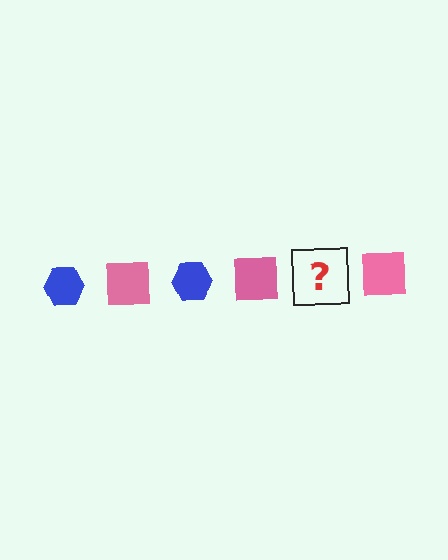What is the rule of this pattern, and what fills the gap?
The rule is that the pattern alternates between blue hexagon and pink square. The gap should be filled with a blue hexagon.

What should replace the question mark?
The question mark should be replaced with a blue hexagon.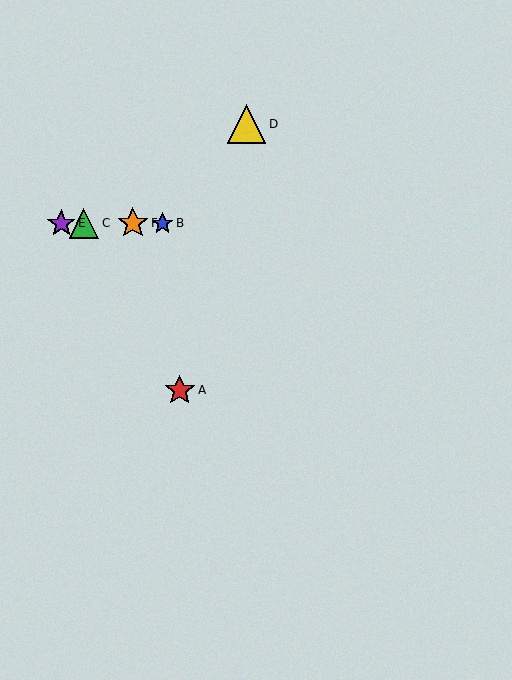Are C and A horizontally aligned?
No, C is at y≈223 and A is at y≈390.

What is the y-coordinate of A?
Object A is at y≈390.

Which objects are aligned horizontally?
Objects B, C, E, F are aligned horizontally.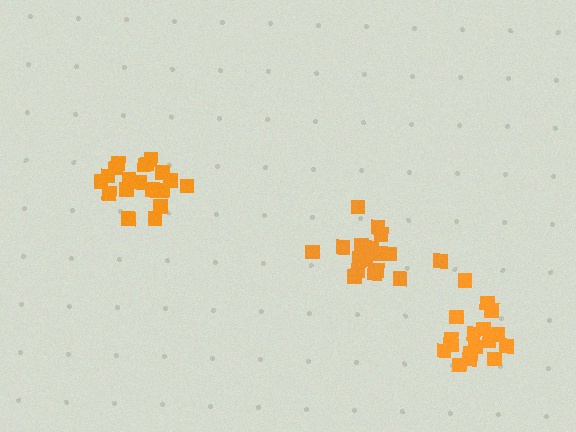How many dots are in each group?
Group 1: 17 dots, Group 2: 20 dots, Group 3: 19 dots (56 total).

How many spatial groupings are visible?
There are 3 spatial groupings.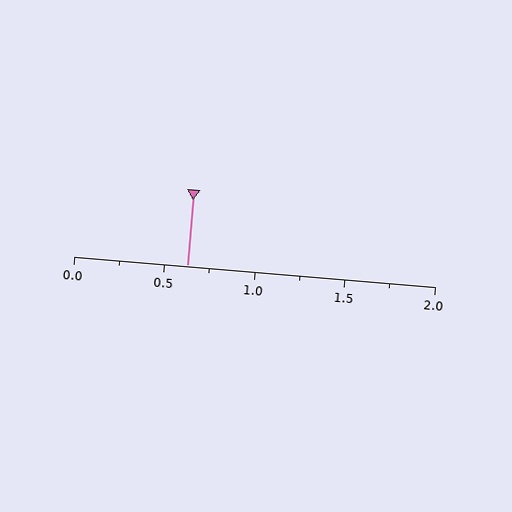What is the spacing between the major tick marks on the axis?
The major ticks are spaced 0.5 apart.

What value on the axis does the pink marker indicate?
The marker indicates approximately 0.62.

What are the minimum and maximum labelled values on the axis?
The axis runs from 0.0 to 2.0.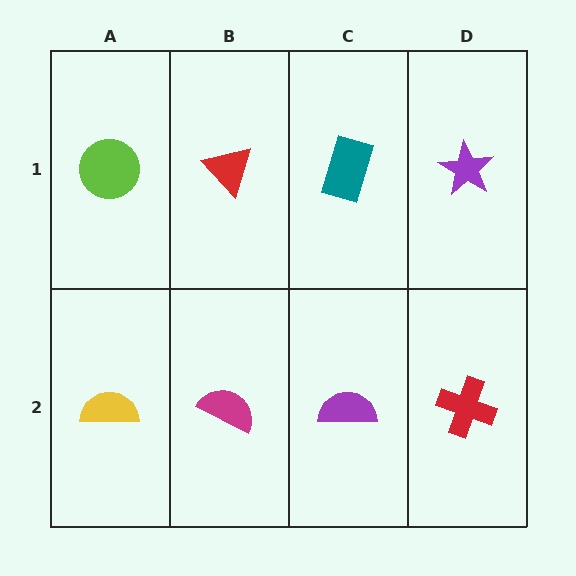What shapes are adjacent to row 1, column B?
A magenta semicircle (row 2, column B), a lime circle (row 1, column A), a teal rectangle (row 1, column C).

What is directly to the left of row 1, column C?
A red triangle.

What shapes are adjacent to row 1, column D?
A red cross (row 2, column D), a teal rectangle (row 1, column C).